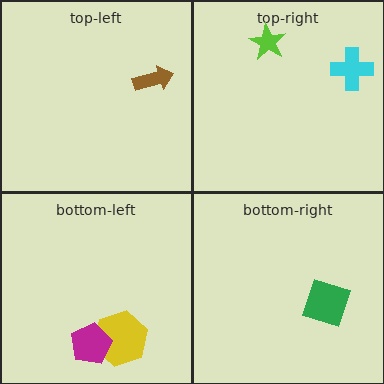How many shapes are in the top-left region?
1.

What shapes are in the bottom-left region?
The yellow hexagon, the magenta pentagon.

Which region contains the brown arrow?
The top-left region.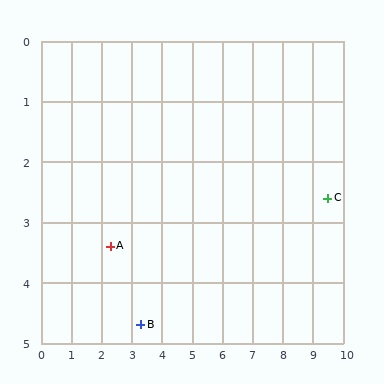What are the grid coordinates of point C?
Point C is at approximately (9.5, 2.6).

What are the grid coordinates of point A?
Point A is at approximately (2.3, 3.4).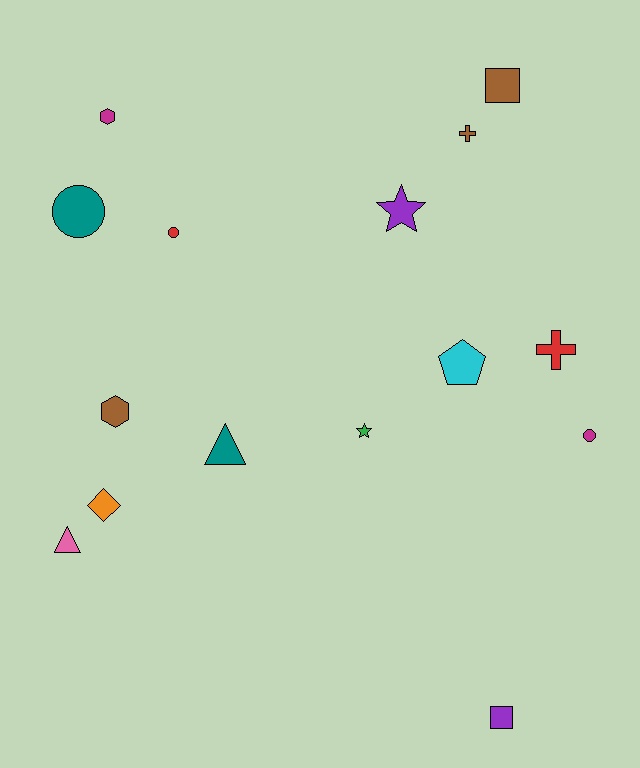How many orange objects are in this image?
There is 1 orange object.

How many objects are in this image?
There are 15 objects.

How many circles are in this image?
There are 3 circles.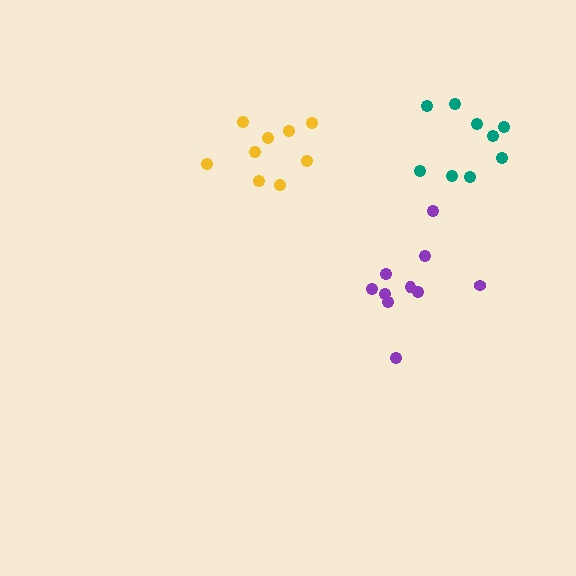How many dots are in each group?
Group 1: 10 dots, Group 2: 9 dots, Group 3: 9 dots (28 total).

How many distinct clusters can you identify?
There are 3 distinct clusters.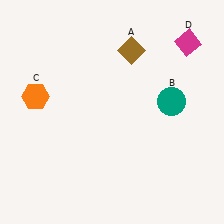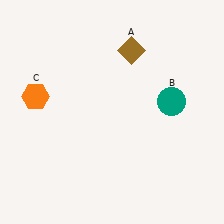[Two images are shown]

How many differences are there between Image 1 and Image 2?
There is 1 difference between the two images.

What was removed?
The magenta diamond (D) was removed in Image 2.